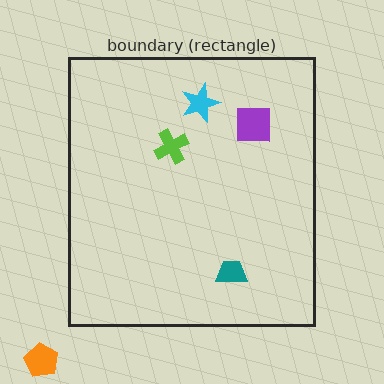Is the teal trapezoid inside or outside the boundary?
Inside.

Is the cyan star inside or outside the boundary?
Inside.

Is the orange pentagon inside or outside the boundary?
Outside.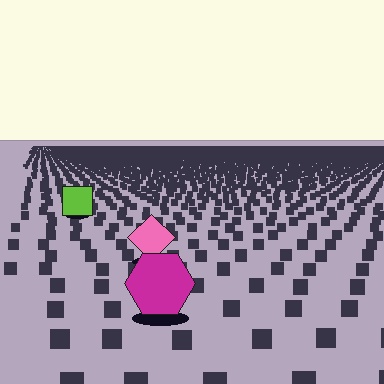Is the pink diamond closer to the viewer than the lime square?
Yes. The pink diamond is closer — you can tell from the texture gradient: the ground texture is coarser near it.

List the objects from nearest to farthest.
From nearest to farthest: the magenta hexagon, the pink diamond, the lime square.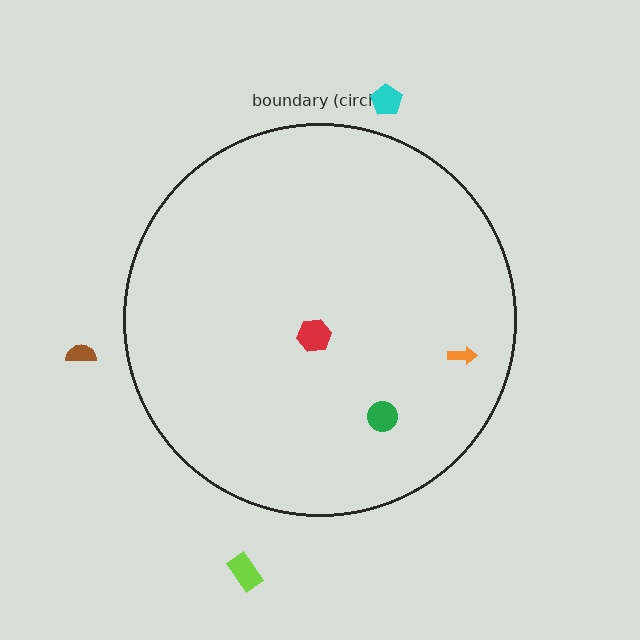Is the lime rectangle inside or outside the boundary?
Outside.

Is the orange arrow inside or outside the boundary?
Inside.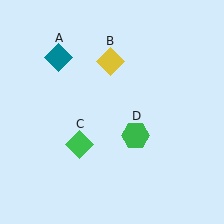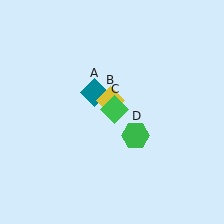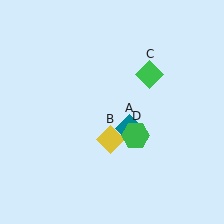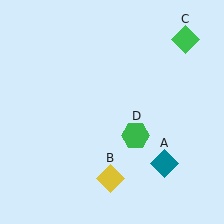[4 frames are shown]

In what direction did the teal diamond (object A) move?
The teal diamond (object A) moved down and to the right.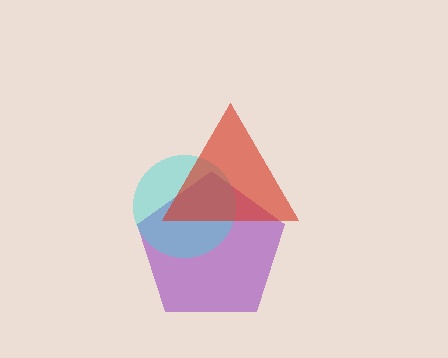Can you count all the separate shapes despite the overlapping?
Yes, there are 3 separate shapes.